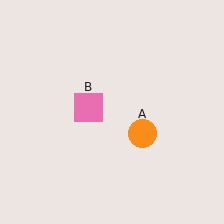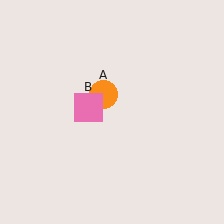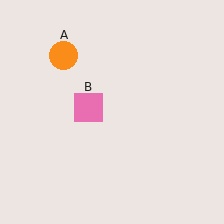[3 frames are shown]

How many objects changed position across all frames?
1 object changed position: orange circle (object A).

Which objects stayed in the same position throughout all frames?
Pink square (object B) remained stationary.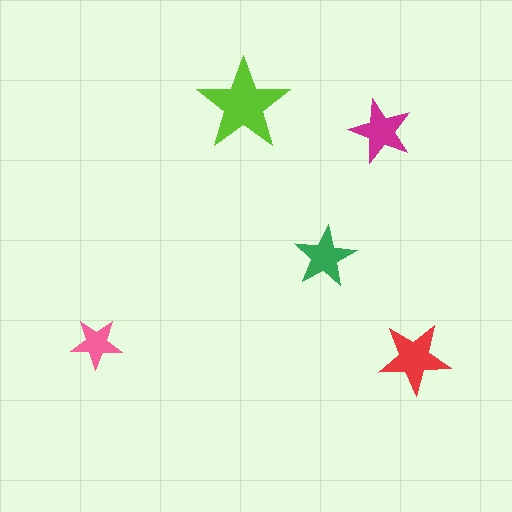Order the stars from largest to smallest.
the lime one, the red one, the magenta one, the green one, the pink one.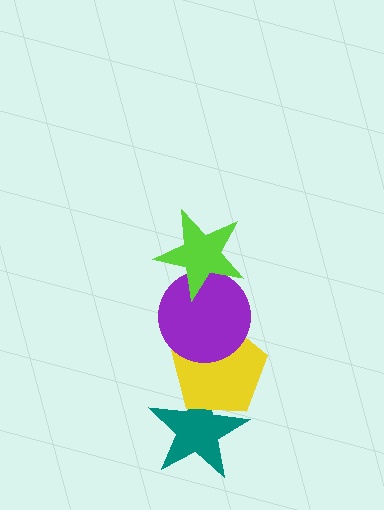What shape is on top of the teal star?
The yellow pentagon is on top of the teal star.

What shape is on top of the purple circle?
The lime star is on top of the purple circle.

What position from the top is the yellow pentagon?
The yellow pentagon is 3rd from the top.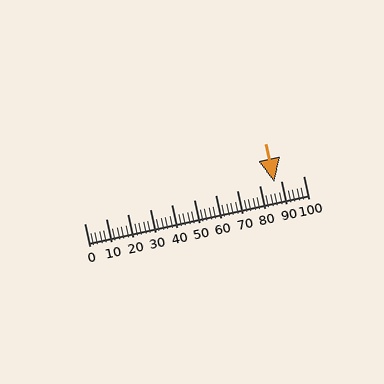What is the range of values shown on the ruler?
The ruler shows values from 0 to 100.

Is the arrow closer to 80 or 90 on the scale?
The arrow is closer to 90.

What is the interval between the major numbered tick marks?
The major tick marks are spaced 10 units apart.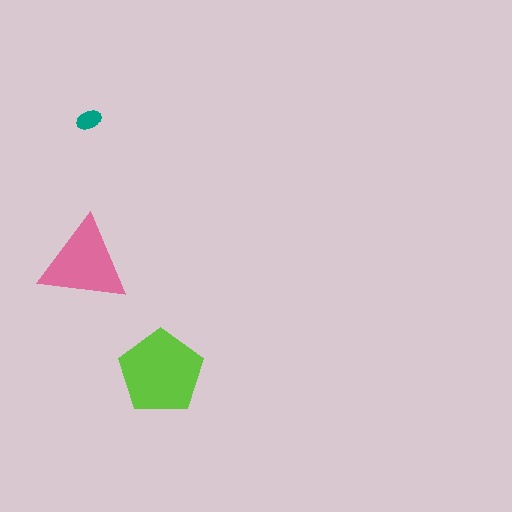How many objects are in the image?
There are 3 objects in the image.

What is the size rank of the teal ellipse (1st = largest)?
3rd.